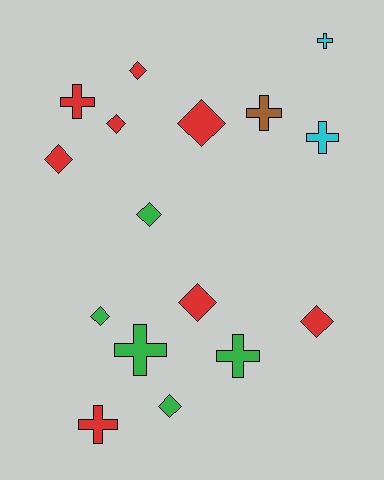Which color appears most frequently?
Red, with 8 objects.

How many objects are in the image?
There are 16 objects.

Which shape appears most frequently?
Diamond, with 9 objects.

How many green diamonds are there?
There are 3 green diamonds.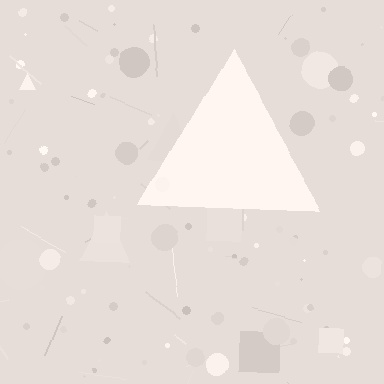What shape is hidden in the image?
A triangle is hidden in the image.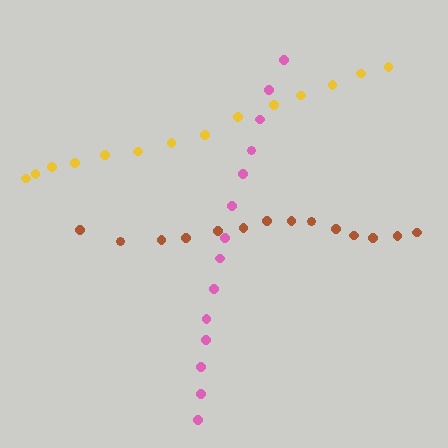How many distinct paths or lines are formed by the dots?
There are 3 distinct paths.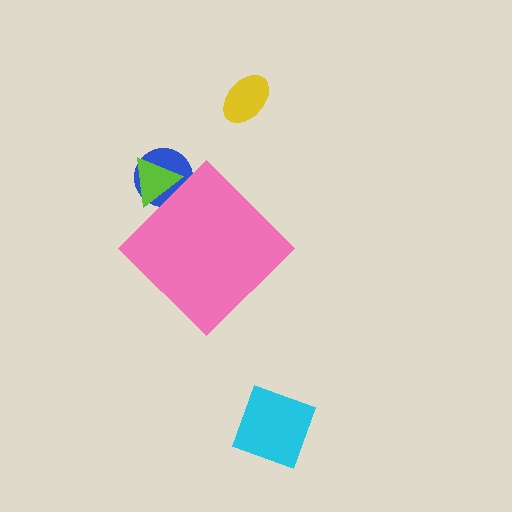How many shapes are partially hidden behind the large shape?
2 shapes are partially hidden.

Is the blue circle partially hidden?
Yes, the blue circle is partially hidden behind the pink diamond.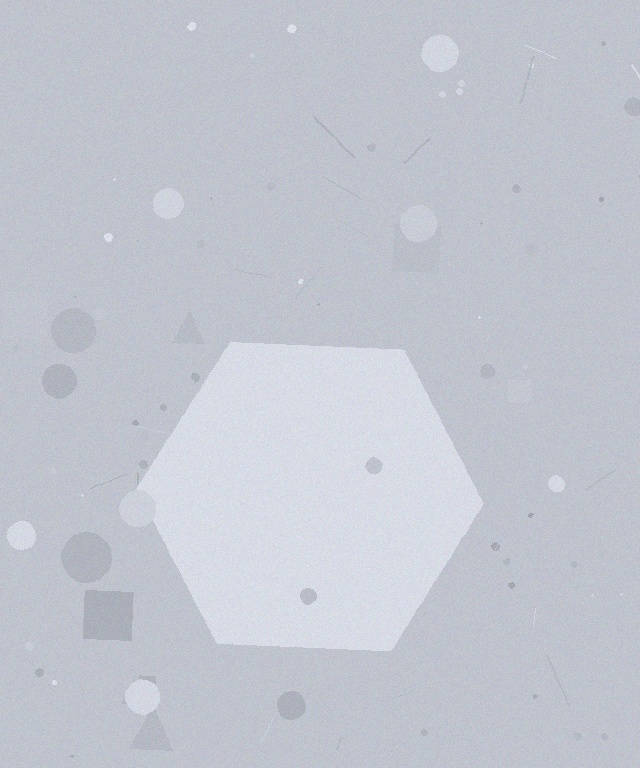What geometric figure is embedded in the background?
A hexagon is embedded in the background.